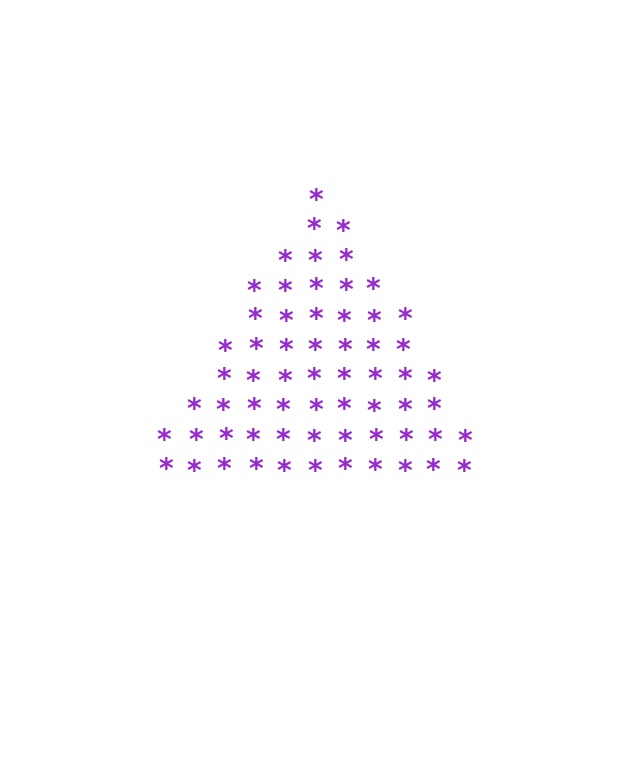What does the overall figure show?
The overall figure shows a triangle.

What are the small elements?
The small elements are asterisks.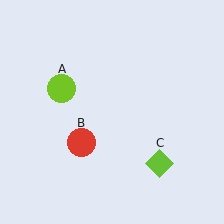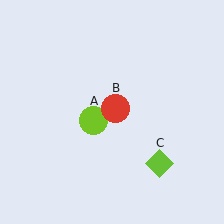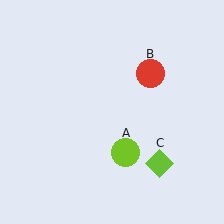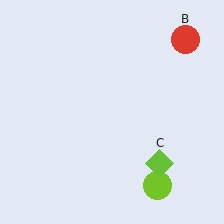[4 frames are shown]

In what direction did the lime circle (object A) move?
The lime circle (object A) moved down and to the right.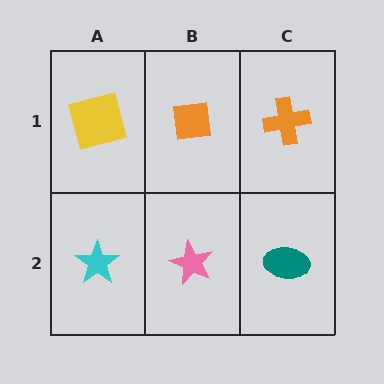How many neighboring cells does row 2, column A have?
2.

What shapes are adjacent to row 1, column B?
A pink star (row 2, column B), a yellow square (row 1, column A), an orange cross (row 1, column C).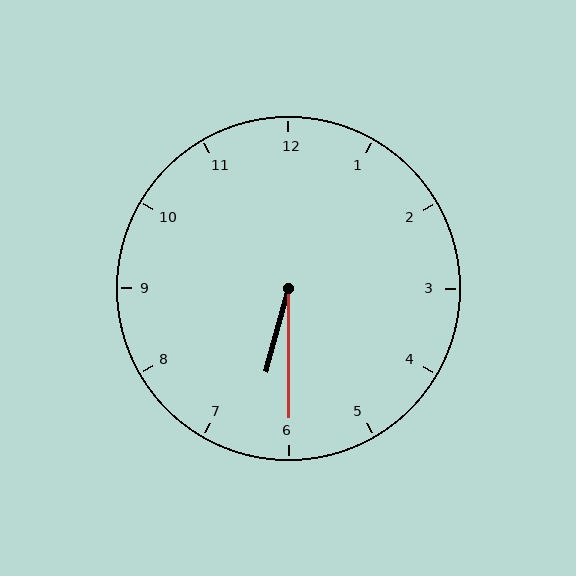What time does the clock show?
6:30.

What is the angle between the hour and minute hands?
Approximately 15 degrees.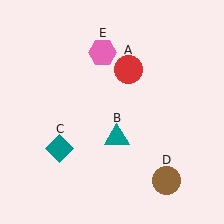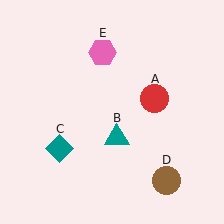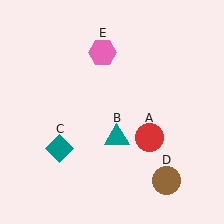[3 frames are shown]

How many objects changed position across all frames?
1 object changed position: red circle (object A).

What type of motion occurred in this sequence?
The red circle (object A) rotated clockwise around the center of the scene.